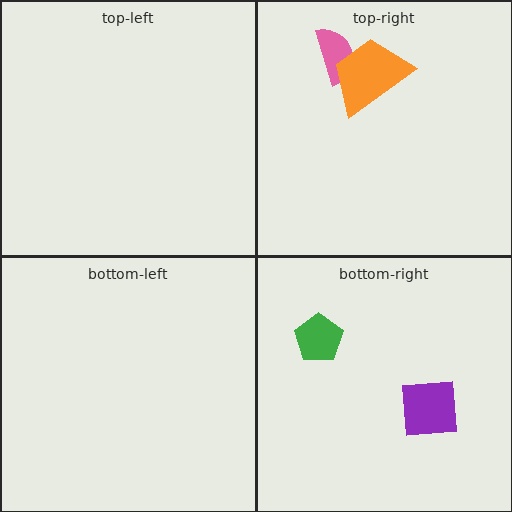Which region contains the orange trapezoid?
The top-right region.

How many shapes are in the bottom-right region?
2.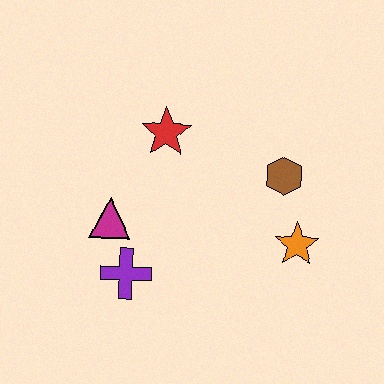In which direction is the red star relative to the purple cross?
The red star is above the purple cross.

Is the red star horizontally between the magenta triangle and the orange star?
Yes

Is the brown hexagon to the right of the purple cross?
Yes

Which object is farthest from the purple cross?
The brown hexagon is farthest from the purple cross.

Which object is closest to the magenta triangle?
The purple cross is closest to the magenta triangle.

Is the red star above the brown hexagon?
Yes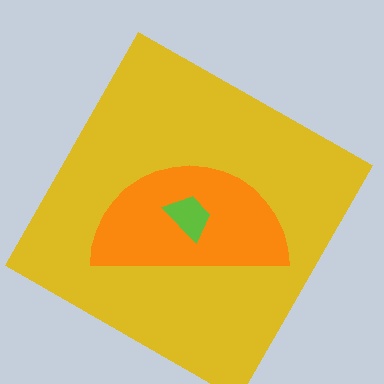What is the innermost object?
The lime trapezoid.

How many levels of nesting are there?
3.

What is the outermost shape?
The yellow square.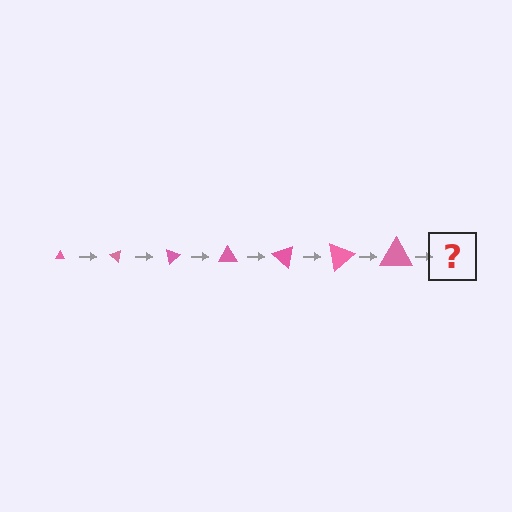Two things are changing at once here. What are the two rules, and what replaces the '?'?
The two rules are that the triangle grows larger each step and it rotates 40 degrees each step. The '?' should be a triangle, larger than the previous one and rotated 280 degrees from the start.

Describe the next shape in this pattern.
It should be a triangle, larger than the previous one and rotated 280 degrees from the start.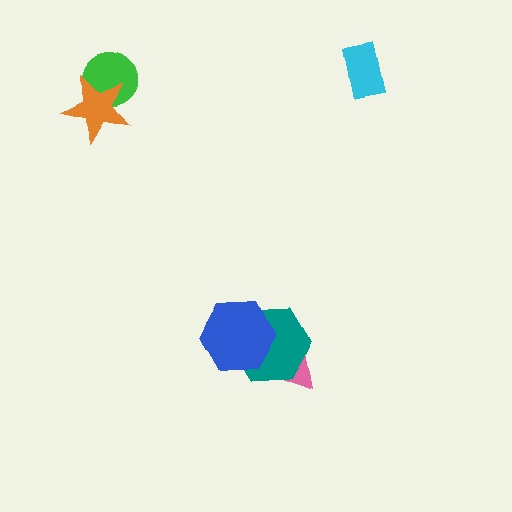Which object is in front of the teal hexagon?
The blue hexagon is in front of the teal hexagon.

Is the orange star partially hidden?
No, no other shape covers it.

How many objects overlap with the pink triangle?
1 object overlaps with the pink triangle.